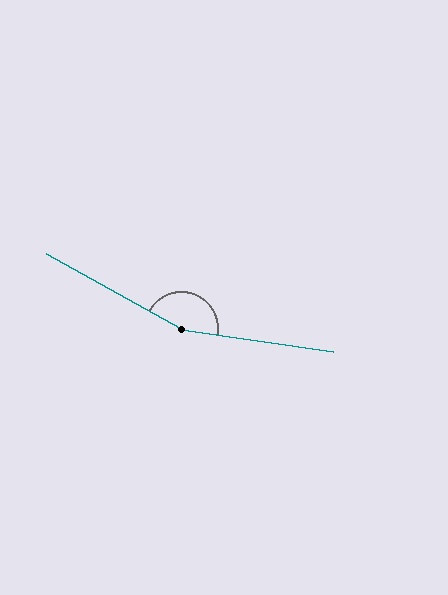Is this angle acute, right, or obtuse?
It is obtuse.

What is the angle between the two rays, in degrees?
Approximately 160 degrees.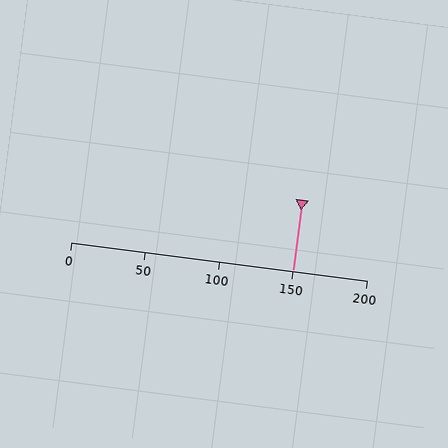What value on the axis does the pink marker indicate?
The marker indicates approximately 150.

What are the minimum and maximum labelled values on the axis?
The axis runs from 0 to 200.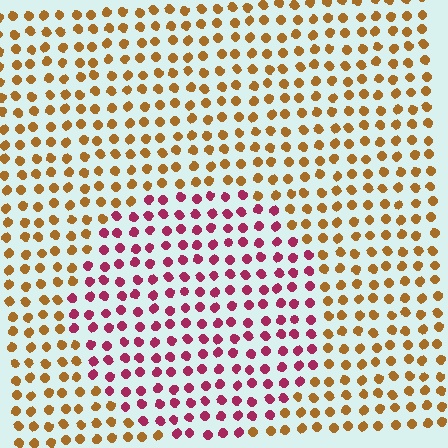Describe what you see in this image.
The image is filled with small brown elements in a uniform arrangement. A circle-shaped region is visible where the elements are tinted to a slightly different hue, forming a subtle color boundary.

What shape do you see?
I see a circle.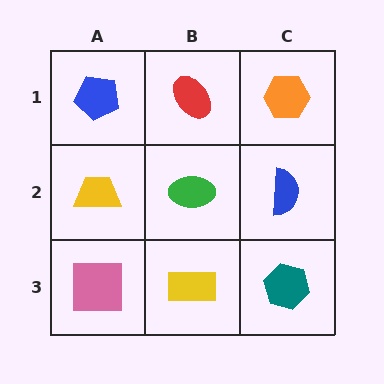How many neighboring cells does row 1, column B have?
3.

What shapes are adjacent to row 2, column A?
A blue pentagon (row 1, column A), a pink square (row 3, column A), a green ellipse (row 2, column B).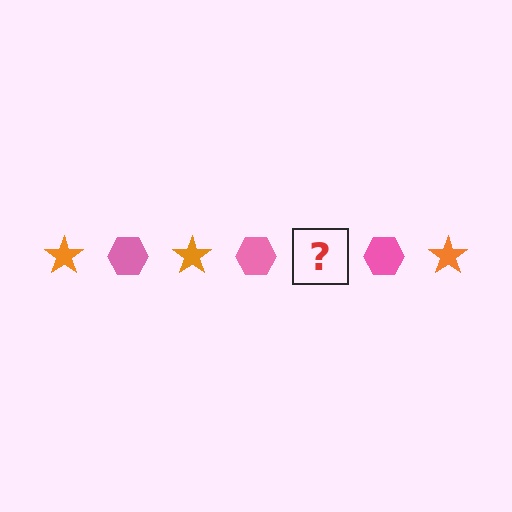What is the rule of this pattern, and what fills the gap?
The rule is that the pattern alternates between orange star and pink hexagon. The gap should be filled with an orange star.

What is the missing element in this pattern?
The missing element is an orange star.